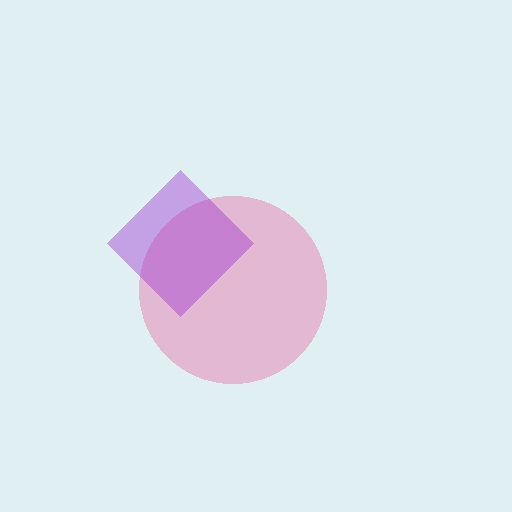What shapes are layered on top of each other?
The layered shapes are: a pink circle, a purple diamond.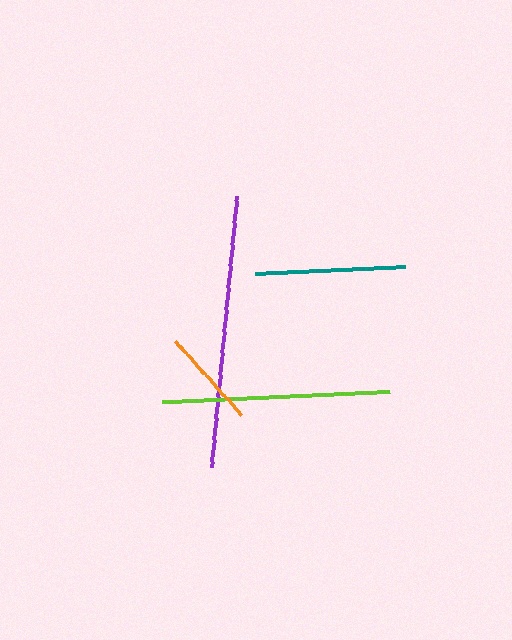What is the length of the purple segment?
The purple segment is approximately 272 pixels long.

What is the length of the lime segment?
The lime segment is approximately 228 pixels long.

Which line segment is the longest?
The purple line is the longest at approximately 272 pixels.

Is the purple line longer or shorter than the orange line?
The purple line is longer than the orange line.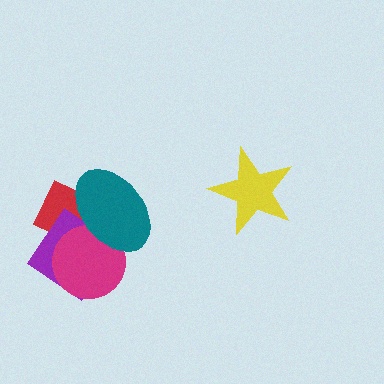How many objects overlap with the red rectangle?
3 objects overlap with the red rectangle.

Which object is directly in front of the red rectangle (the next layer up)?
The purple diamond is directly in front of the red rectangle.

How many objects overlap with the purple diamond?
3 objects overlap with the purple diamond.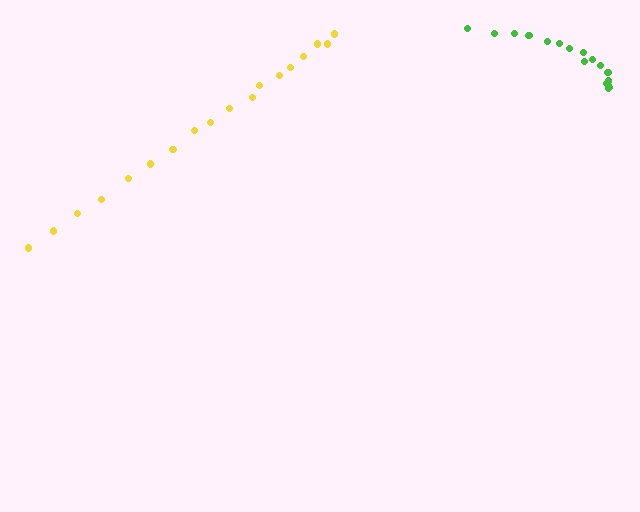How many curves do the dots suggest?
There are 2 distinct paths.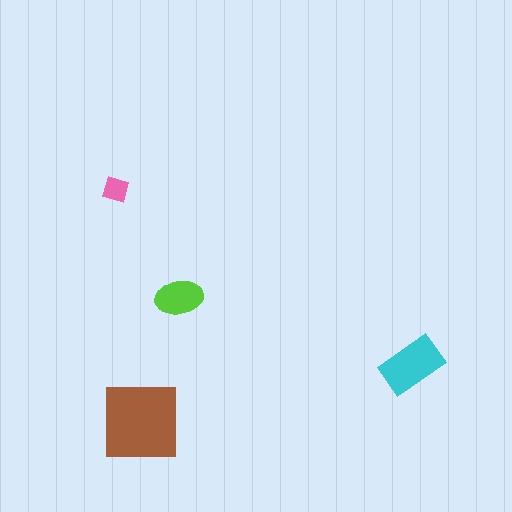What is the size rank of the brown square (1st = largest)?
1st.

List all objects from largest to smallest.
The brown square, the cyan rectangle, the lime ellipse, the pink diamond.